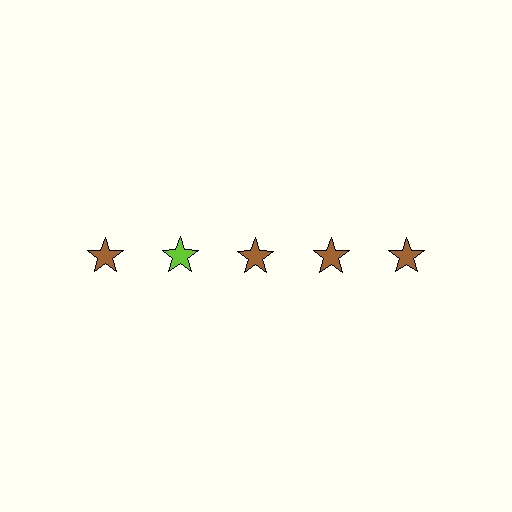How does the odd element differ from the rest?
It has a different color: lime instead of brown.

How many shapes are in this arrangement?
There are 5 shapes arranged in a grid pattern.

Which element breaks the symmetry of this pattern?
The lime star in the top row, second from left column breaks the symmetry. All other shapes are brown stars.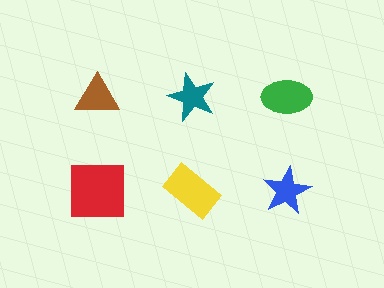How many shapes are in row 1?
3 shapes.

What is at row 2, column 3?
A blue star.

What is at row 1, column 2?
A teal star.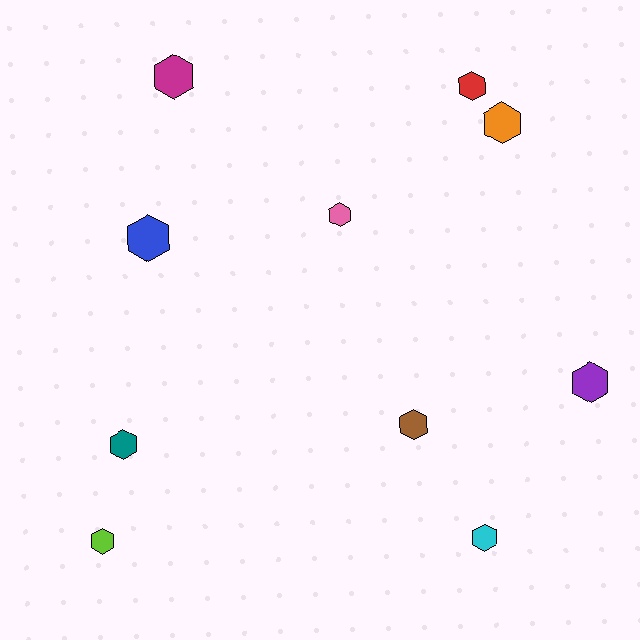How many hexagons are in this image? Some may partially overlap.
There are 10 hexagons.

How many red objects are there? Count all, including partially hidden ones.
There is 1 red object.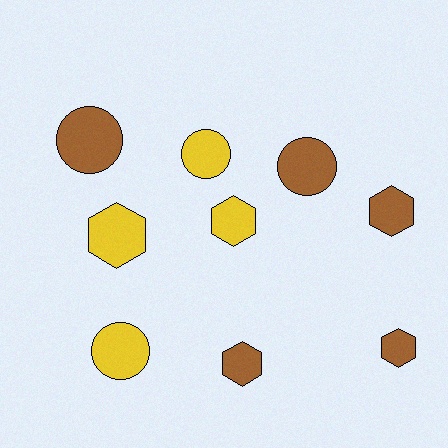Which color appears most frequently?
Brown, with 5 objects.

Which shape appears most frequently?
Hexagon, with 5 objects.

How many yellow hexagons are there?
There are 2 yellow hexagons.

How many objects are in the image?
There are 9 objects.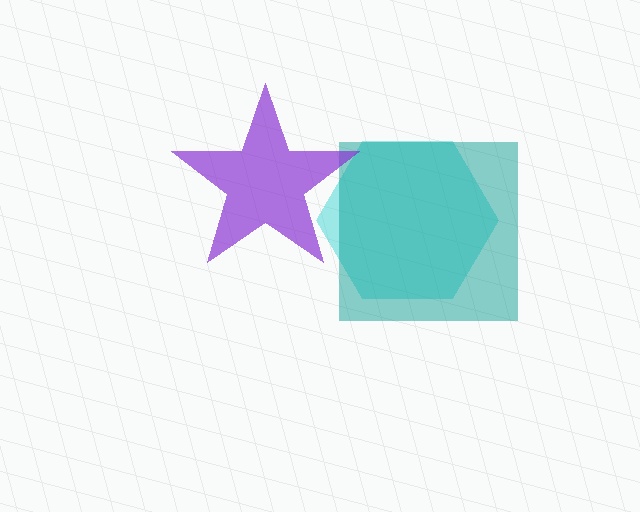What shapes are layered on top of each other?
The layered shapes are: a cyan hexagon, a teal square, a purple star.